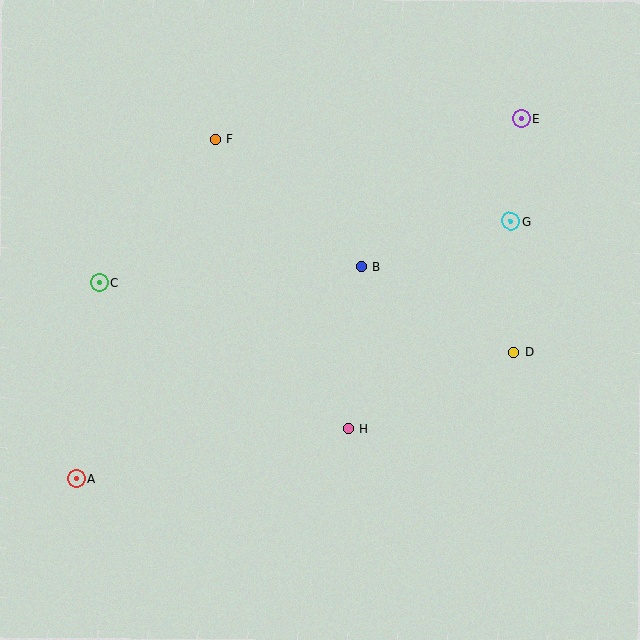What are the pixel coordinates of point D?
Point D is at (513, 352).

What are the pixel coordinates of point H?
Point H is at (348, 429).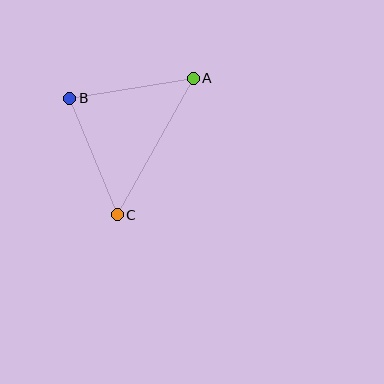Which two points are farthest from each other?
Points A and C are farthest from each other.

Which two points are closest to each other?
Points A and B are closest to each other.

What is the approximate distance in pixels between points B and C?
The distance between B and C is approximately 126 pixels.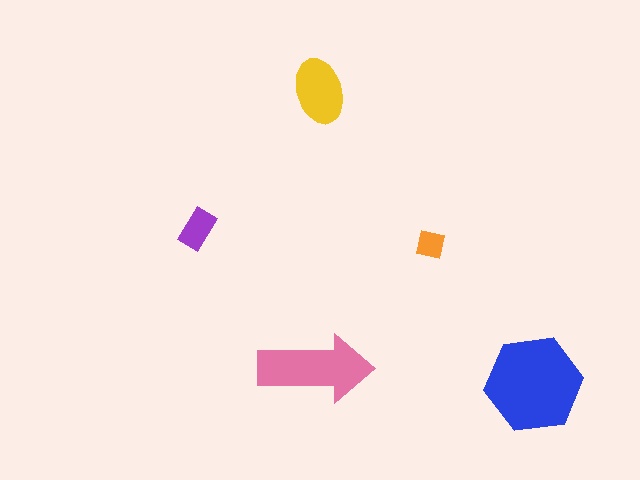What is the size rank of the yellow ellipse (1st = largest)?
3rd.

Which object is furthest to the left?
The purple rectangle is leftmost.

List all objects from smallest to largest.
The orange square, the purple rectangle, the yellow ellipse, the pink arrow, the blue hexagon.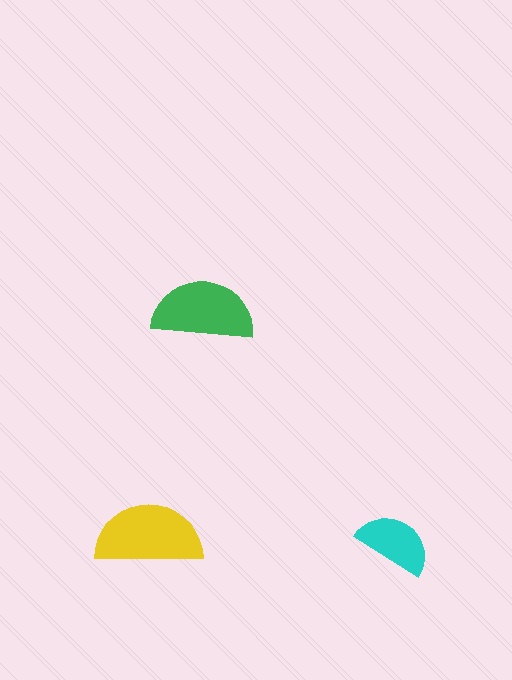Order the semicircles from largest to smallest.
the yellow one, the green one, the cyan one.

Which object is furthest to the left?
The yellow semicircle is leftmost.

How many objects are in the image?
There are 3 objects in the image.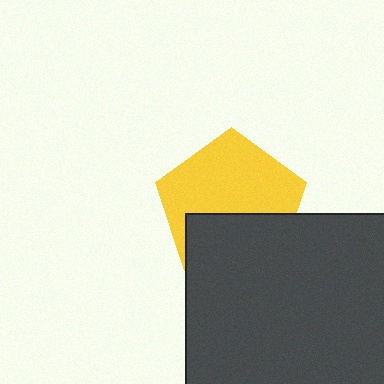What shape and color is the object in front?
The object in front is a dark gray rectangle.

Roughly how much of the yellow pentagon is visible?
About half of it is visible (roughly 61%).